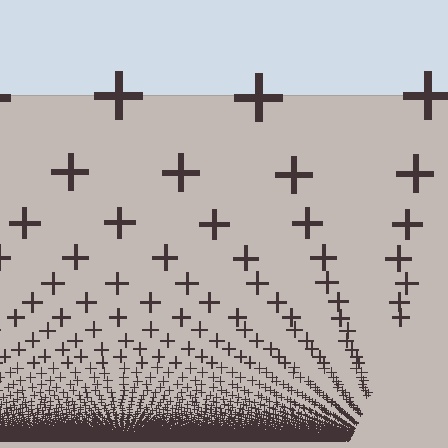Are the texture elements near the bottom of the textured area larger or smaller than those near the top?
Smaller. The gradient is inverted — elements near the bottom are smaller and denser.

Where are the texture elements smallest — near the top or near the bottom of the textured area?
Near the bottom.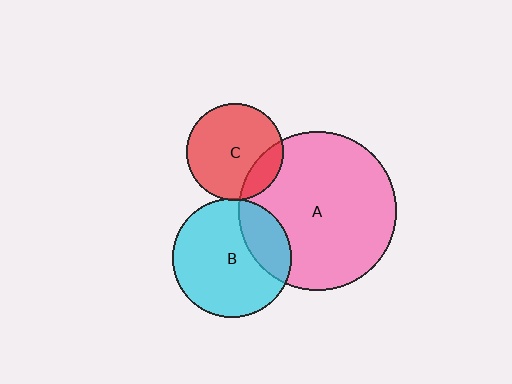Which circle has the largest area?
Circle A (pink).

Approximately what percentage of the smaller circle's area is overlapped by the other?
Approximately 25%.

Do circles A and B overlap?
Yes.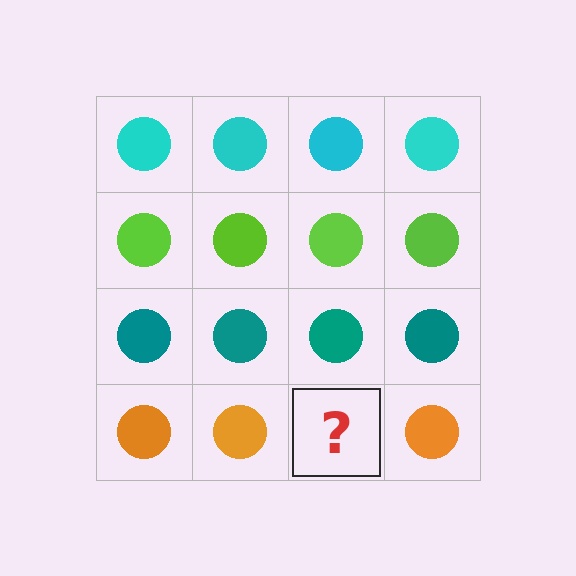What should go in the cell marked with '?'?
The missing cell should contain an orange circle.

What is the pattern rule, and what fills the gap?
The rule is that each row has a consistent color. The gap should be filled with an orange circle.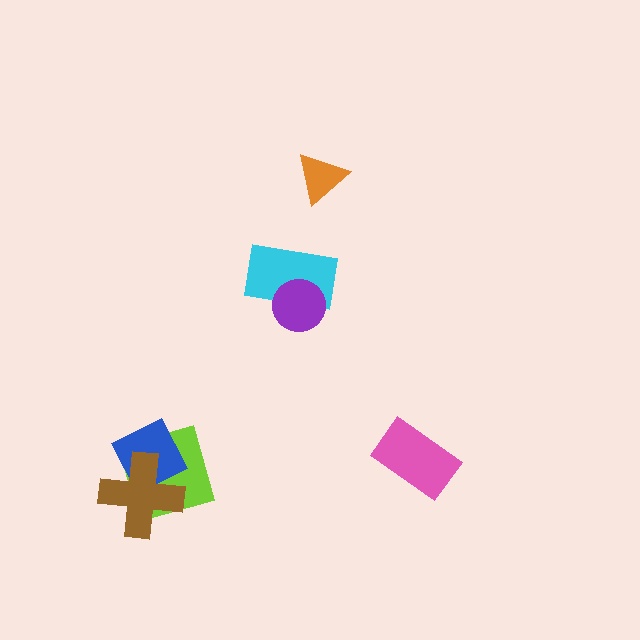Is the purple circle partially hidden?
No, no other shape covers it.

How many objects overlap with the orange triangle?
0 objects overlap with the orange triangle.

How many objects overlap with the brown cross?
2 objects overlap with the brown cross.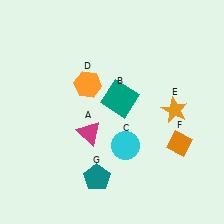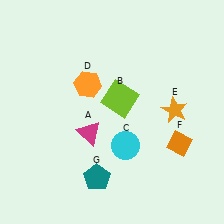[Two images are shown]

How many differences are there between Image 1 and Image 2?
There is 1 difference between the two images.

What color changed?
The square (B) changed from teal in Image 1 to lime in Image 2.